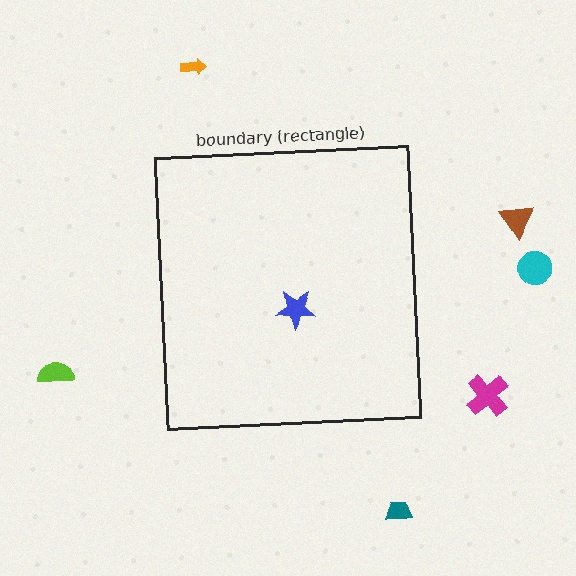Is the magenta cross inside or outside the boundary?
Outside.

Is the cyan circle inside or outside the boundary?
Outside.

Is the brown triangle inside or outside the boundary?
Outside.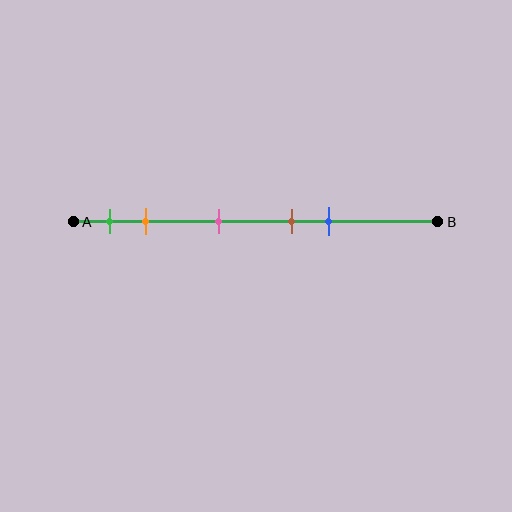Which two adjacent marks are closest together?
The brown and blue marks are the closest adjacent pair.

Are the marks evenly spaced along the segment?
No, the marks are not evenly spaced.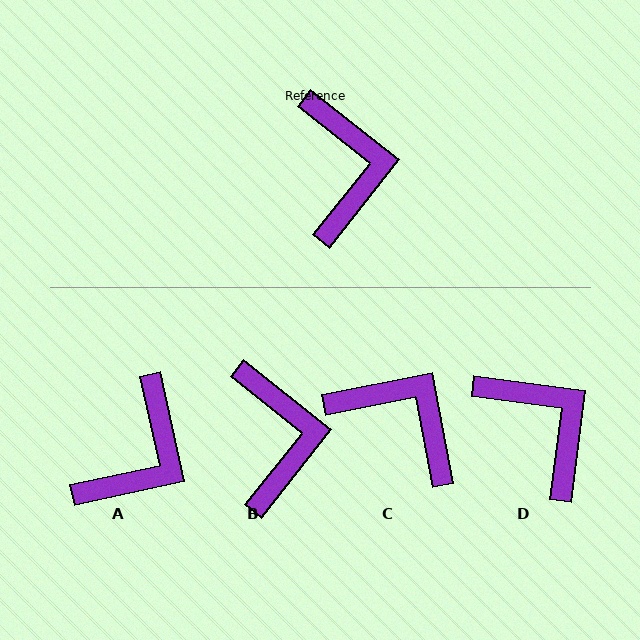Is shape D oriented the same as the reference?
No, it is off by about 31 degrees.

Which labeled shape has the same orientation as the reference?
B.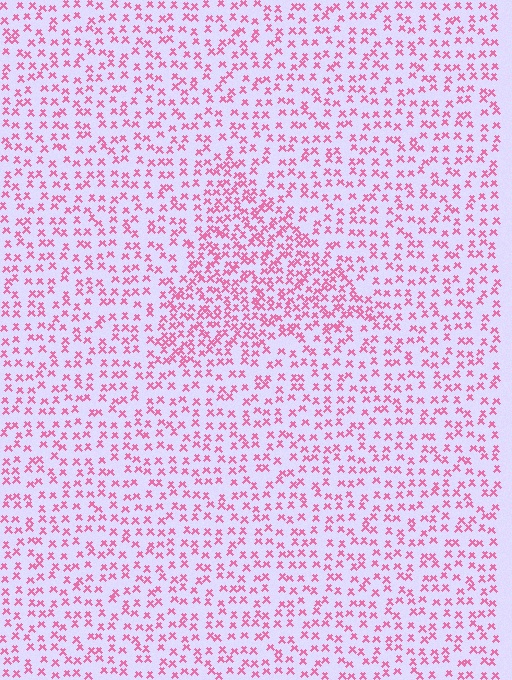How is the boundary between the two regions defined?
The boundary is defined by a change in element density (approximately 1.8x ratio). All elements are the same color, size, and shape.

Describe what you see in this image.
The image contains small pink elements arranged at two different densities. A triangle-shaped region is visible where the elements are more densely packed than the surrounding area.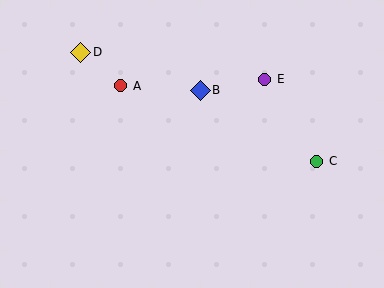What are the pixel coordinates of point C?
Point C is at (317, 161).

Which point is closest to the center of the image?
Point B at (200, 90) is closest to the center.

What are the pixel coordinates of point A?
Point A is at (121, 86).